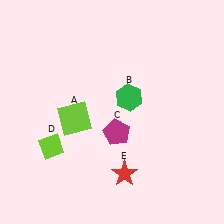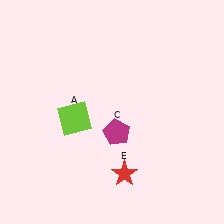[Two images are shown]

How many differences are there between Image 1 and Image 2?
There are 2 differences between the two images.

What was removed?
The lime diamond (D), the green hexagon (B) were removed in Image 2.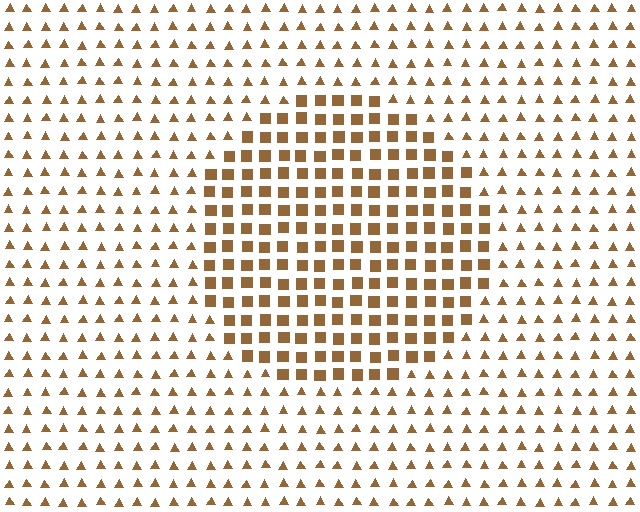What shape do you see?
I see a circle.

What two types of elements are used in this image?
The image uses squares inside the circle region and triangles outside it.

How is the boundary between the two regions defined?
The boundary is defined by a change in element shape: squares inside vs. triangles outside. All elements share the same color and spacing.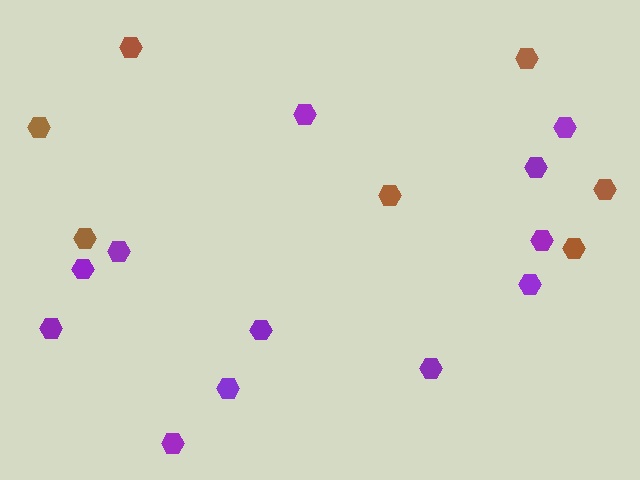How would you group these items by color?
There are 2 groups: one group of brown hexagons (7) and one group of purple hexagons (12).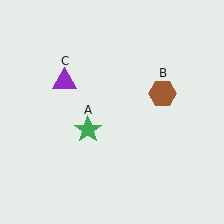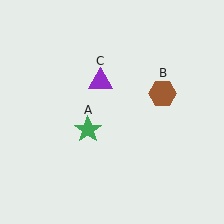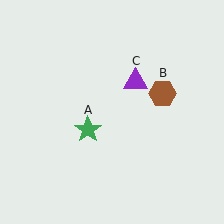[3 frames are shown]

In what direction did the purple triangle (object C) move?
The purple triangle (object C) moved right.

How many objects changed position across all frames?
1 object changed position: purple triangle (object C).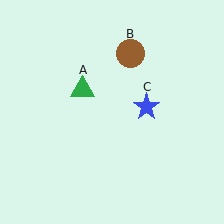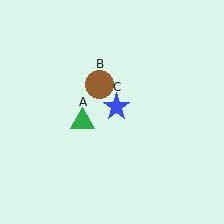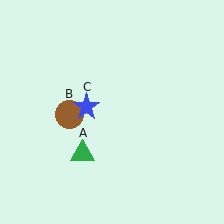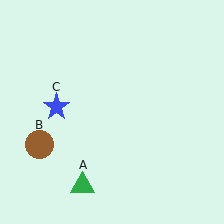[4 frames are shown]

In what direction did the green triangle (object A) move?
The green triangle (object A) moved down.